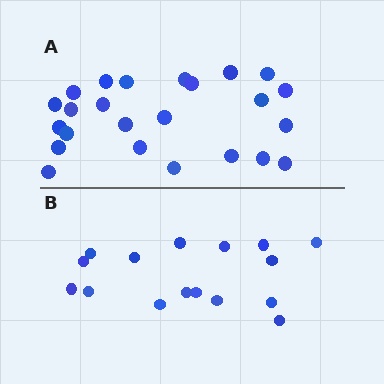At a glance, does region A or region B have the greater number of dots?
Region A (the top region) has more dots.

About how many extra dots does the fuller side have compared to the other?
Region A has roughly 8 or so more dots than region B.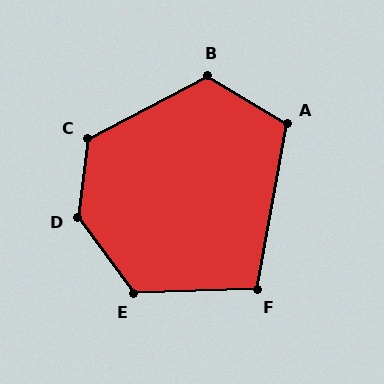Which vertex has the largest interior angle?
D, at approximately 136 degrees.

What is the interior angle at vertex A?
Approximately 111 degrees (obtuse).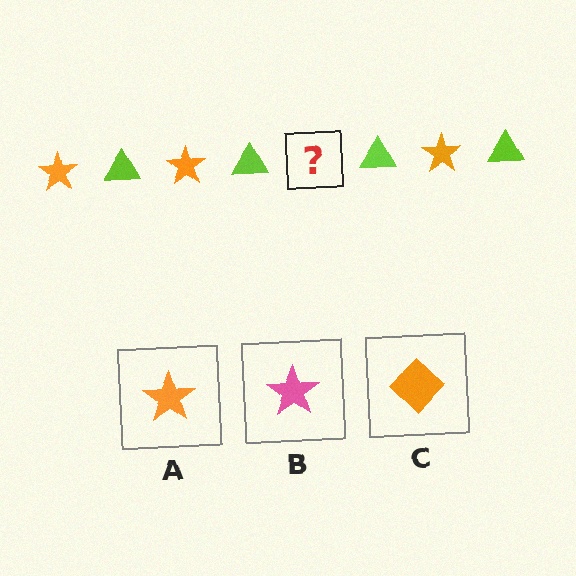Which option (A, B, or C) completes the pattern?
A.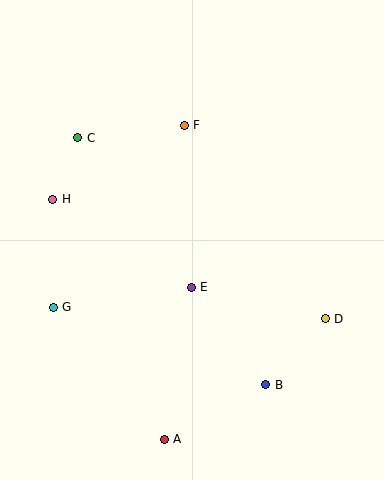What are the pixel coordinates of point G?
Point G is at (53, 307).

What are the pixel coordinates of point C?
Point C is at (78, 138).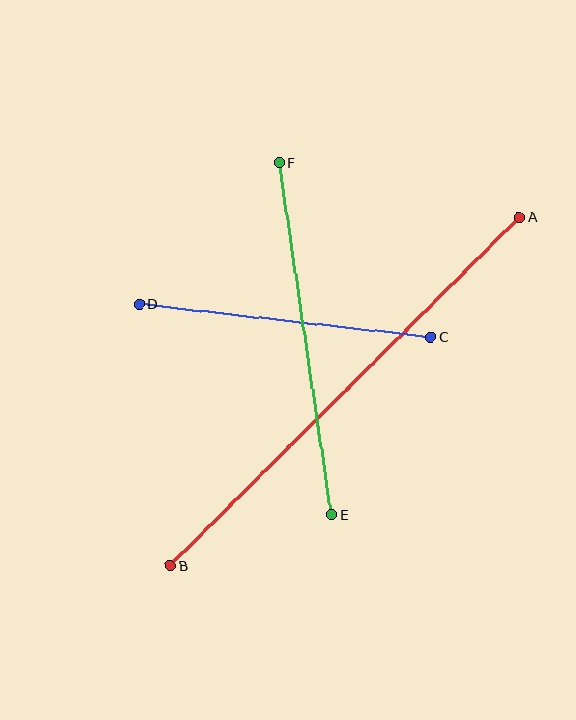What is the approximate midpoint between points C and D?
The midpoint is at approximately (285, 321) pixels.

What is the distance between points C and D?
The distance is approximately 293 pixels.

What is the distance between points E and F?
The distance is approximately 356 pixels.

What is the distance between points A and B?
The distance is approximately 493 pixels.